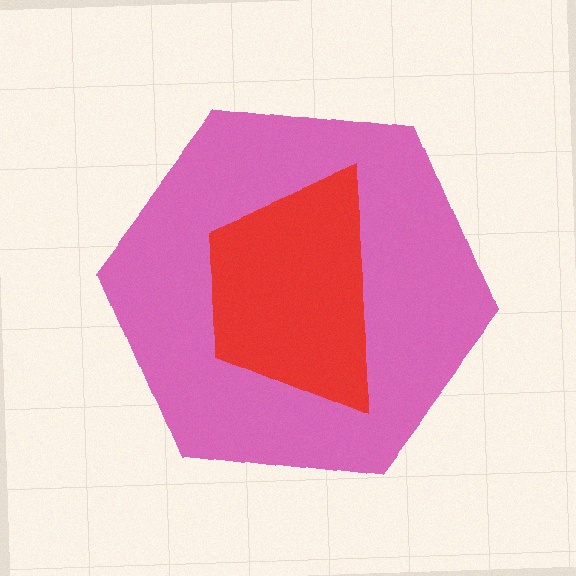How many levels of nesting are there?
2.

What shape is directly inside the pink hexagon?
The red trapezoid.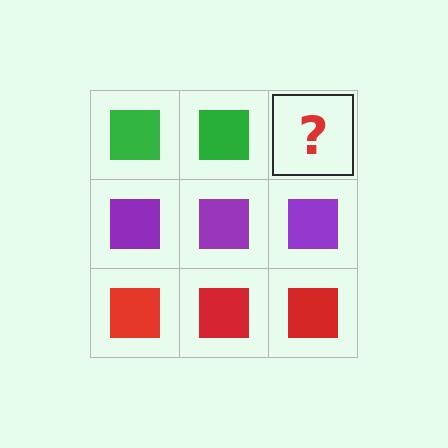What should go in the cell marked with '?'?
The missing cell should contain a green square.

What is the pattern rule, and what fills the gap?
The rule is that each row has a consistent color. The gap should be filled with a green square.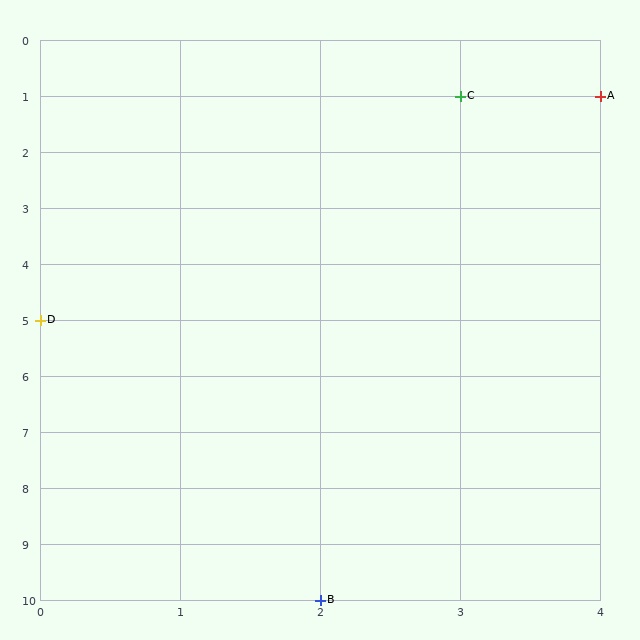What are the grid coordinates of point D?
Point D is at grid coordinates (0, 5).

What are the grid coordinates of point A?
Point A is at grid coordinates (4, 1).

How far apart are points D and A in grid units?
Points D and A are 4 columns and 4 rows apart (about 5.7 grid units diagonally).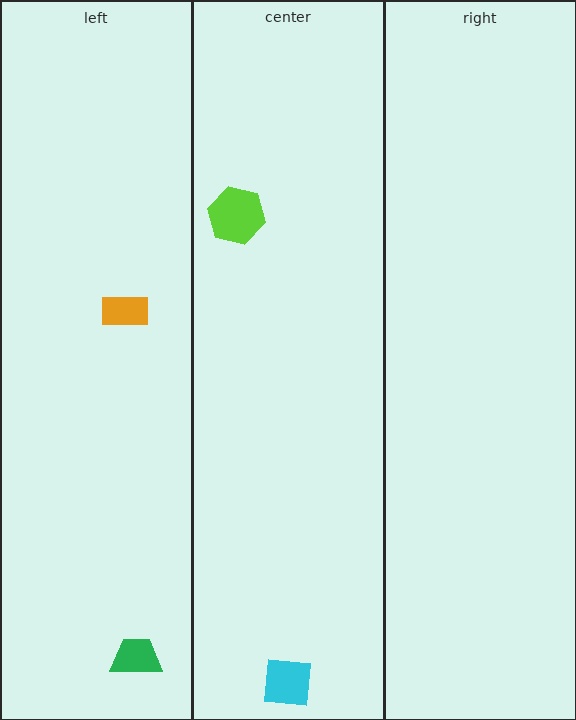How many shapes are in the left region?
2.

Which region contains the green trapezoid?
The left region.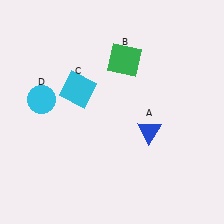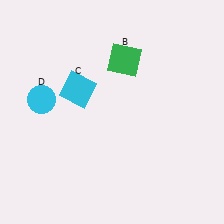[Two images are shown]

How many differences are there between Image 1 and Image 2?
There is 1 difference between the two images.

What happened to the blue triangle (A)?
The blue triangle (A) was removed in Image 2. It was in the bottom-right area of Image 1.